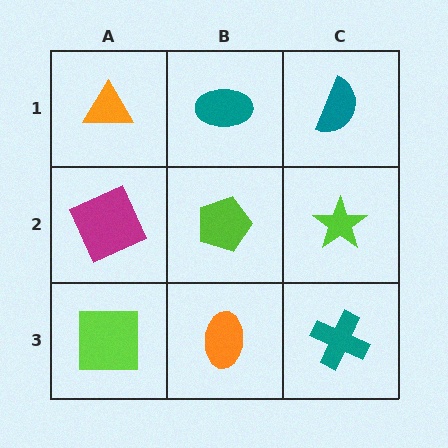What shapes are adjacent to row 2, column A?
An orange triangle (row 1, column A), a lime square (row 3, column A), a lime pentagon (row 2, column B).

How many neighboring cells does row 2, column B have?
4.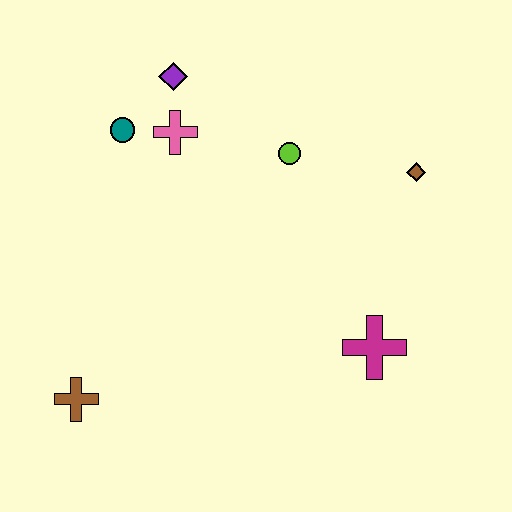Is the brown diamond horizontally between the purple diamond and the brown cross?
No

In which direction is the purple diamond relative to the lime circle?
The purple diamond is to the left of the lime circle.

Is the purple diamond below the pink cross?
No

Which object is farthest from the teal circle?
The magenta cross is farthest from the teal circle.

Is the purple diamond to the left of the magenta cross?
Yes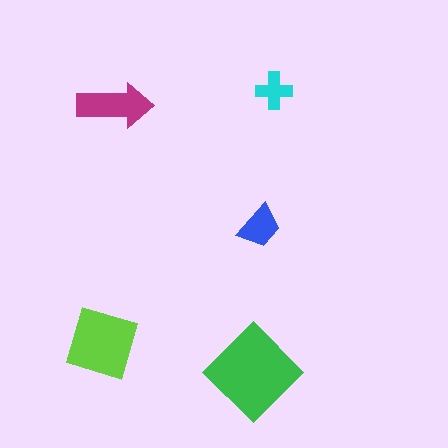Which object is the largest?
The green diamond.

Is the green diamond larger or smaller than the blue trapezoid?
Larger.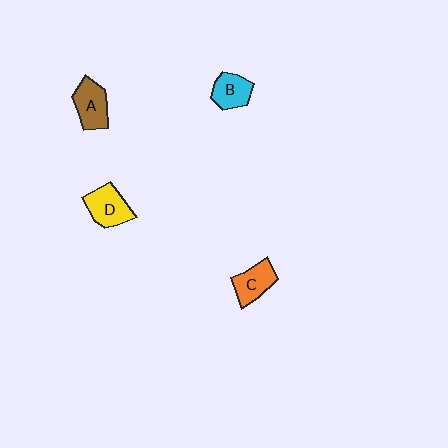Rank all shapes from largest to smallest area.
From largest to smallest: D (yellow), A (brown), C (orange), B (cyan).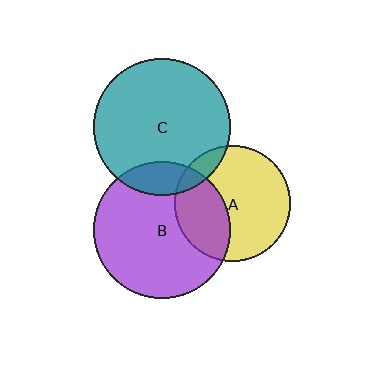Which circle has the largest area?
Circle B (purple).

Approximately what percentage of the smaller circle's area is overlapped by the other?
Approximately 10%.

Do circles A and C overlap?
Yes.